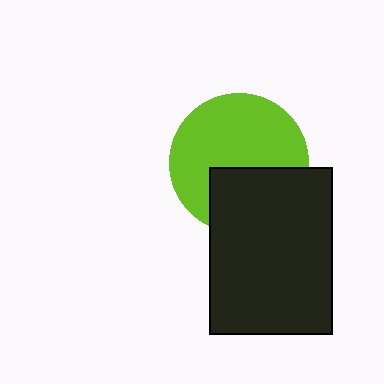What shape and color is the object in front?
The object in front is a black rectangle.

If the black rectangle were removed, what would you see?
You would see the complete lime circle.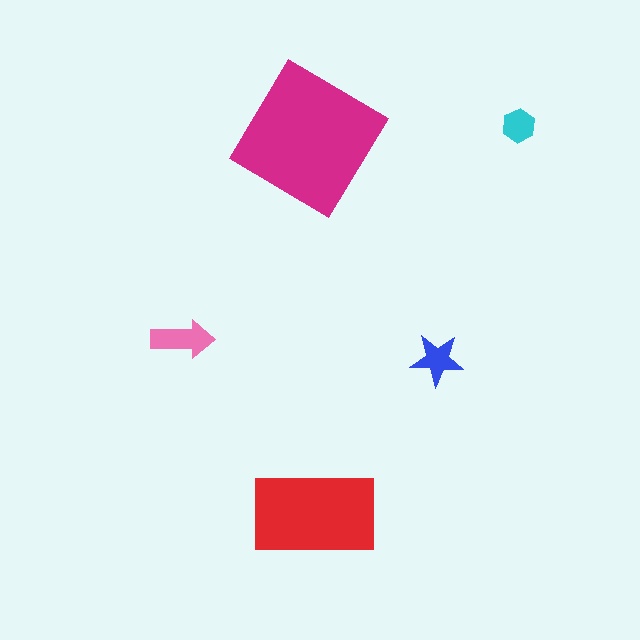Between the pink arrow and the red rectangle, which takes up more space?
The red rectangle.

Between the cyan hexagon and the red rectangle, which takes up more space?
The red rectangle.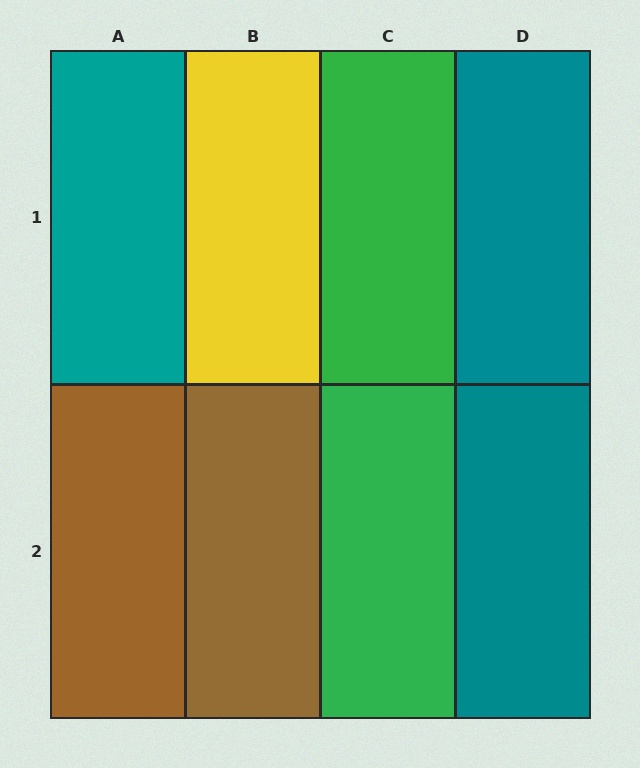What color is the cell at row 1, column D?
Teal.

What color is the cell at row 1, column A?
Teal.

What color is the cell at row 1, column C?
Green.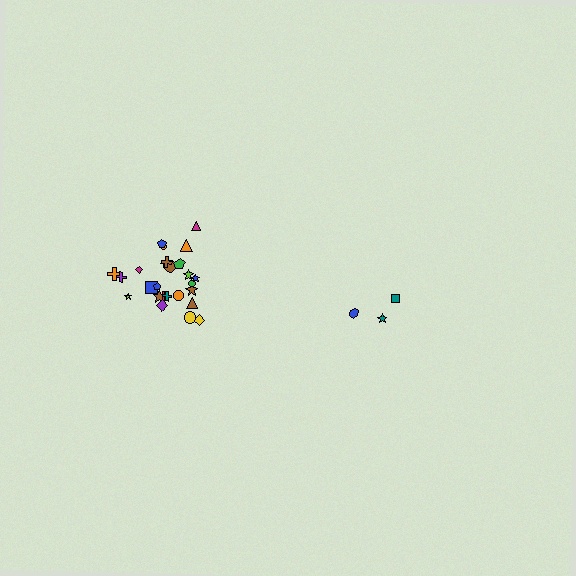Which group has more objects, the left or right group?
The left group.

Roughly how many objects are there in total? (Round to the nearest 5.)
Roughly 30 objects in total.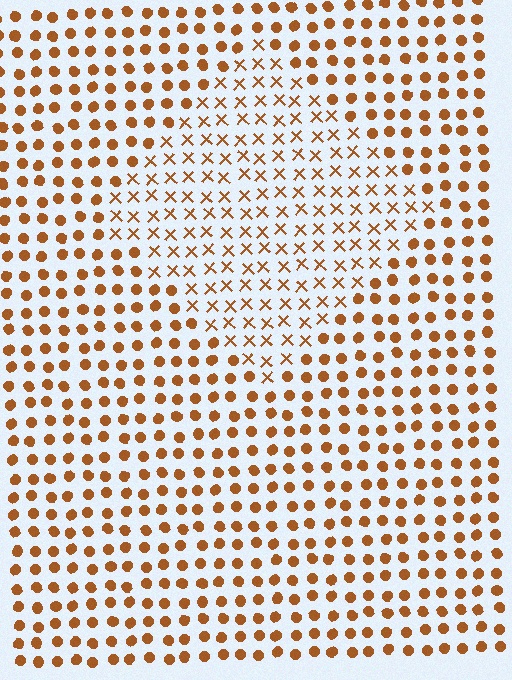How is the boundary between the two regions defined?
The boundary is defined by a change in element shape: X marks inside vs. circles outside. All elements share the same color and spacing.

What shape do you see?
I see a diamond.